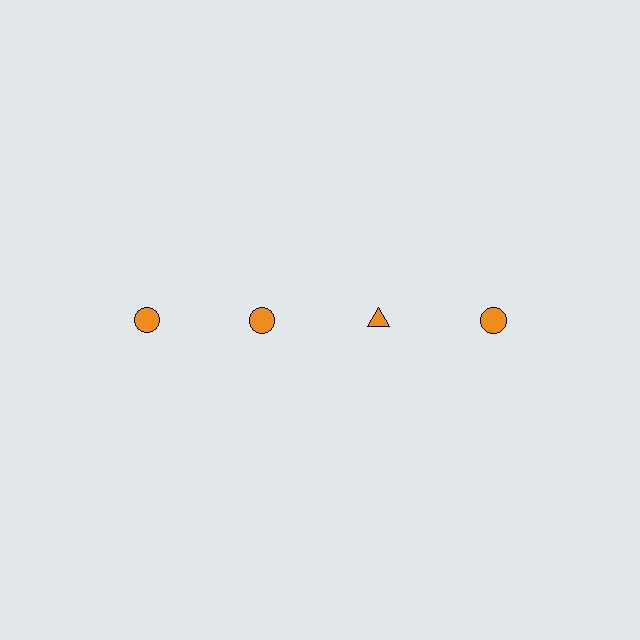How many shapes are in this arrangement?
There are 4 shapes arranged in a grid pattern.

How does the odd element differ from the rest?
It has a different shape: triangle instead of circle.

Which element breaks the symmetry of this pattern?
The orange triangle in the top row, center column breaks the symmetry. All other shapes are orange circles.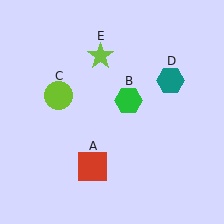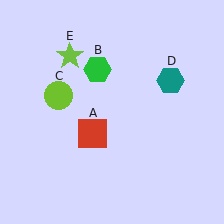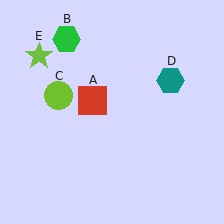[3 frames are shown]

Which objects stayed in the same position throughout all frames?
Lime circle (object C) and teal hexagon (object D) remained stationary.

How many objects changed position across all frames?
3 objects changed position: red square (object A), green hexagon (object B), lime star (object E).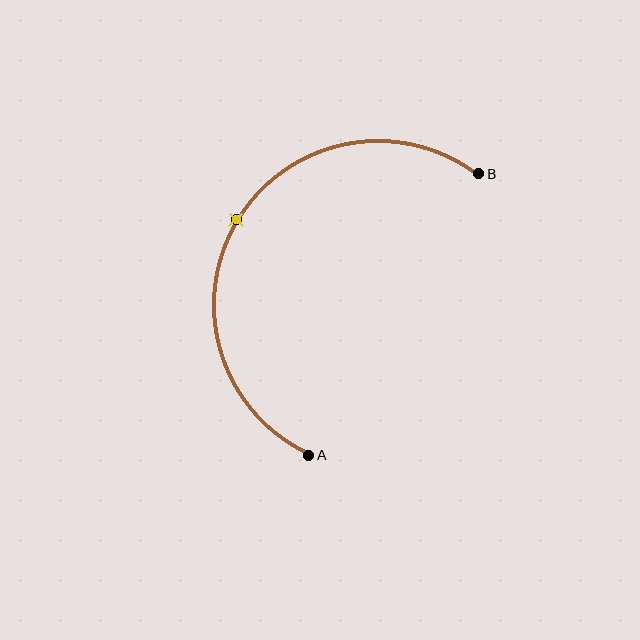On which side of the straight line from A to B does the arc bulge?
The arc bulges to the left of the straight line connecting A and B.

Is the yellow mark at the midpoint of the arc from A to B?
Yes. The yellow mark lies on the arc at equal arc-length from both A and B — it is the arc midpoint.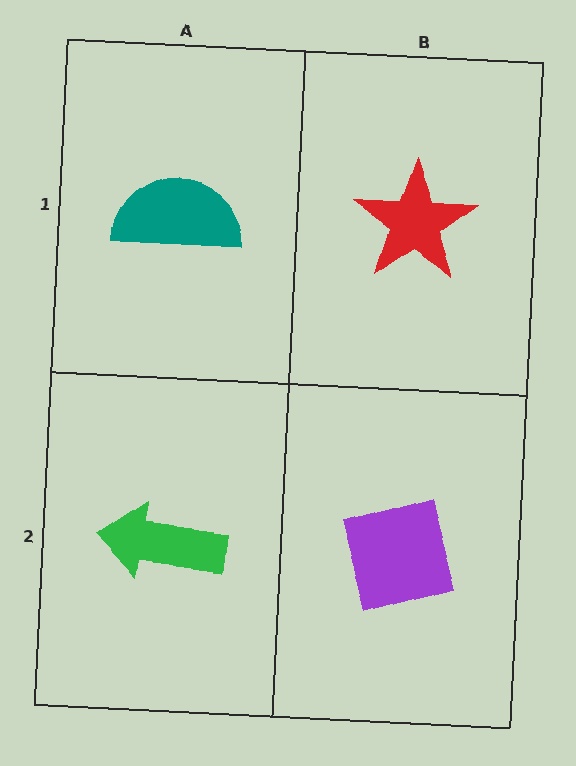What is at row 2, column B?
A purple square.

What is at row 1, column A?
A teal semicircle.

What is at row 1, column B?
A red star.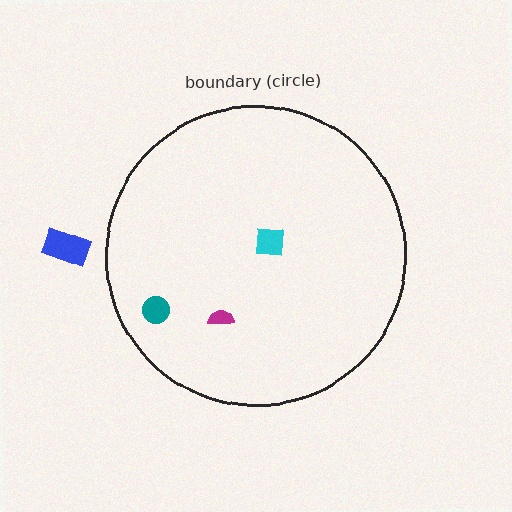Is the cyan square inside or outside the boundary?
Inside.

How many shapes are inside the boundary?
3 inside, 1 outside.